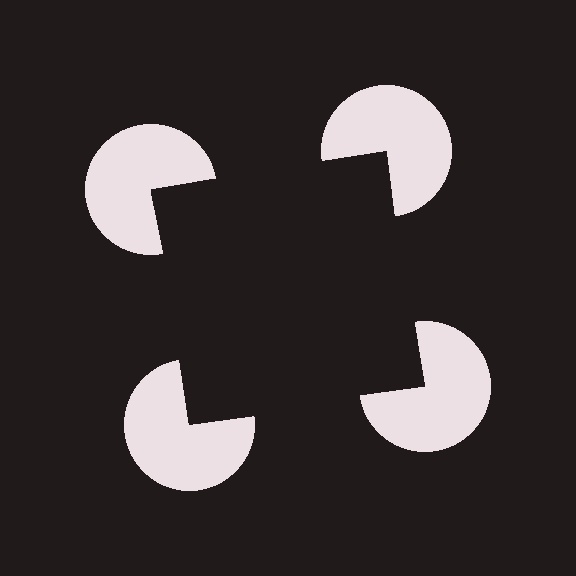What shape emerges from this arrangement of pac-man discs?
An illusory square — its edges are inferred from the aligned wedge cuts in the pac-man discs, not physically drawn.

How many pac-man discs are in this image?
There are 4 — one at each vertex of the illusory square.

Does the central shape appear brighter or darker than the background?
It typically appears slightly darker than the background, even though no actual brightness change is drawn.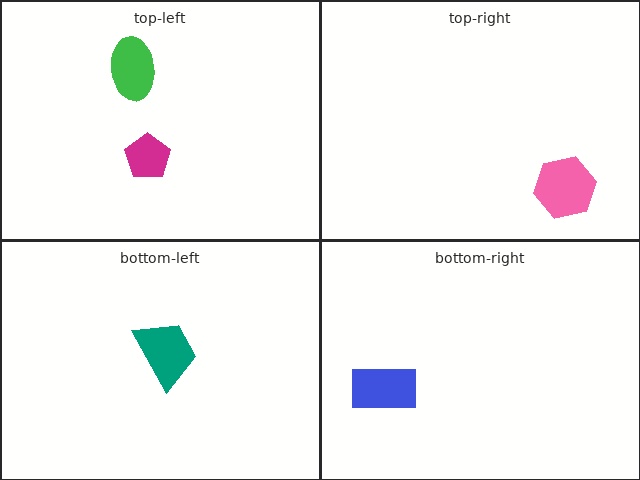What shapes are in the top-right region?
The pink hexagon.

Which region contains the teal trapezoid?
The bottom-left region.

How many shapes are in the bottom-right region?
1.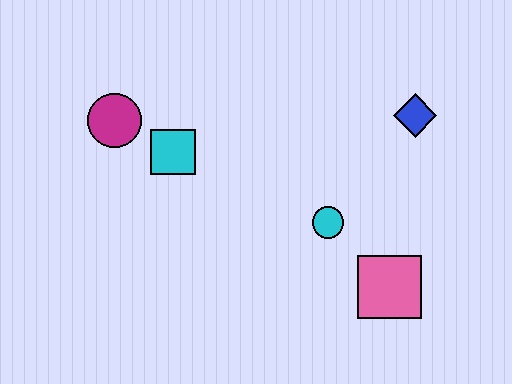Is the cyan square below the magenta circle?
Yes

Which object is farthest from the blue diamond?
The magenta circle is farthest from the blue diamond.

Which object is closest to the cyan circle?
The pink square is closest to the cyan circle.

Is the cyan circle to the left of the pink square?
Yes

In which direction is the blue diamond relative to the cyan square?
The blue diamond is to the right of the cyan square.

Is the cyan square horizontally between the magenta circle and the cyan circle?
Yes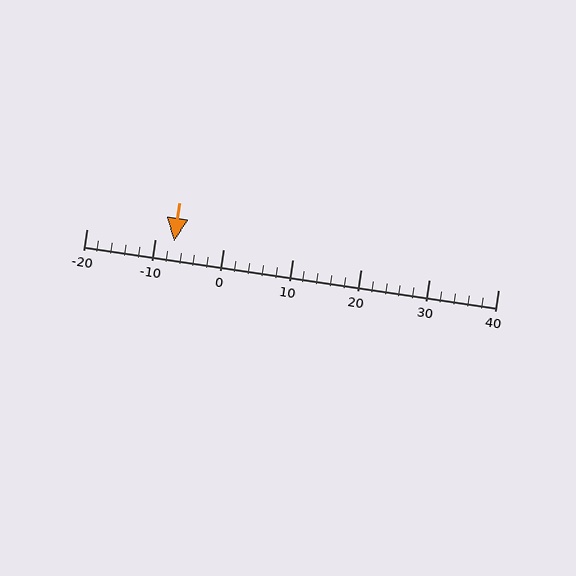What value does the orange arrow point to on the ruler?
The orange arrow points to approximately -7.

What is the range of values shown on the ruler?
The ruler shows values from -20 to 40.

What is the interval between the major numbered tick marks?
The major tick marks are spaced 10 units apart.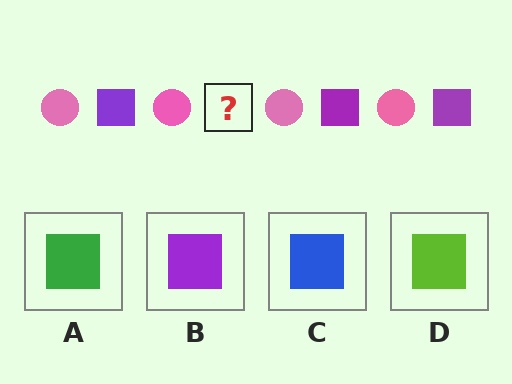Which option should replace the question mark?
Option B.